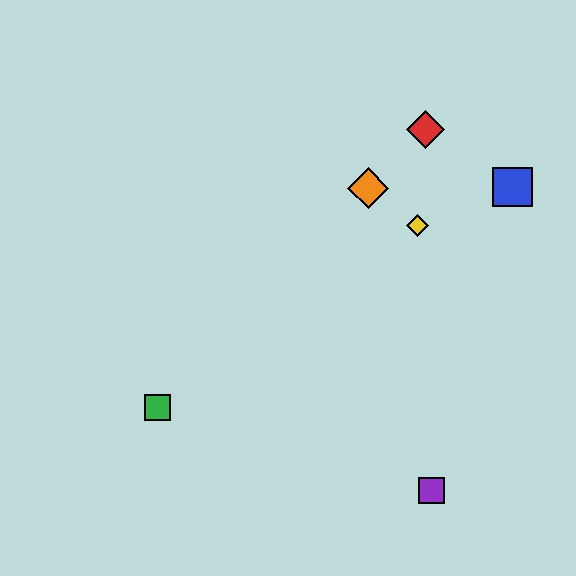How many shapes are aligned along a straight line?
3 shapes (the red diamond, the green square, the orange diamond) are aligned along a straight line.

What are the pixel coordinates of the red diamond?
The red diamond is at (425, 129).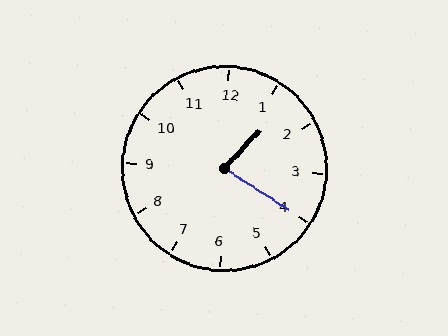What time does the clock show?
1:20.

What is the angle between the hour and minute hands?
Approximately 80 degrees.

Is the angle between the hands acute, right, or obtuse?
It is acute.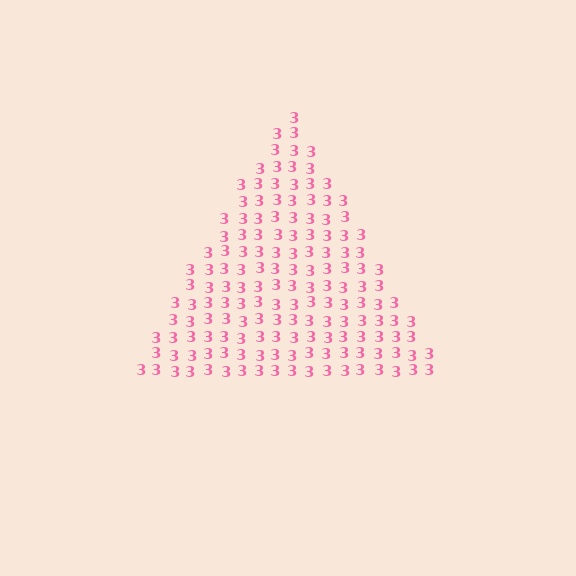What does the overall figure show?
The overall figure shows a triangle.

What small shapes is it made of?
It is made of small digit 3's.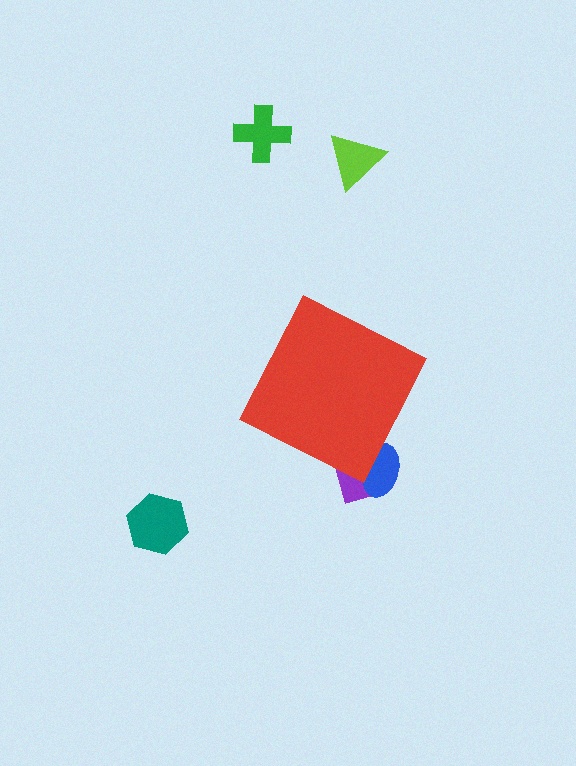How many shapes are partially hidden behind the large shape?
2 shapes are partially hidden.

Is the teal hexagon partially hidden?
No, the teal hexagon is fully visible.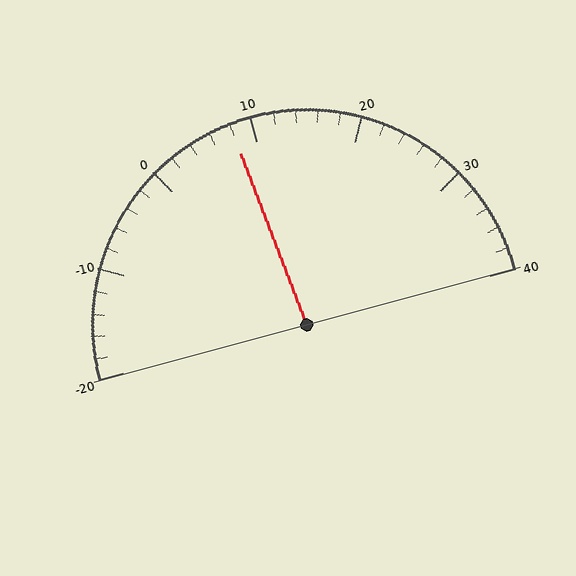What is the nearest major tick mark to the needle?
The nearest major tick mark is 10.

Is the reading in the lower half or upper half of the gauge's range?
The reading is in the lower half of the range (-20 to 40).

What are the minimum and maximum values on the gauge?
The gauge ranges from -20 to 40.